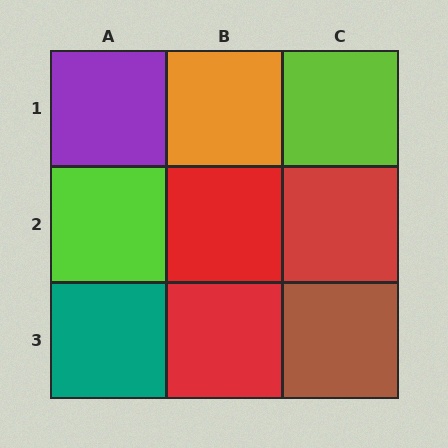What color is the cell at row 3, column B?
Red.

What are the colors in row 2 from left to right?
Lime, red, red.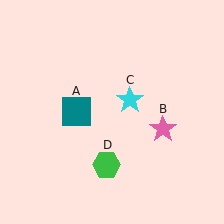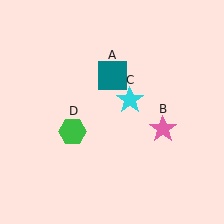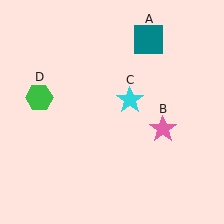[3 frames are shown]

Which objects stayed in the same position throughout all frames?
Pink star (object B) and cyan star (object C) remained stationary.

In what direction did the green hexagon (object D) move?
The green hexagon (object D) moved up and to the left.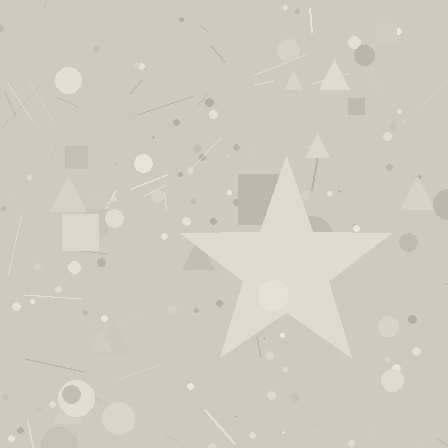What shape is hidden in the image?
A star is hidden in the image.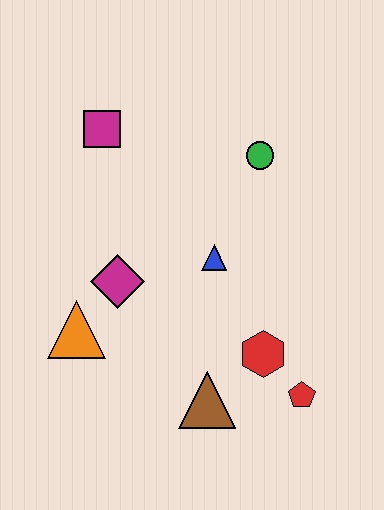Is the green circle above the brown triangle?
Yes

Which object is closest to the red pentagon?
The red hexagon is closest to the red pentagon.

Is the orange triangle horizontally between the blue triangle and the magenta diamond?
No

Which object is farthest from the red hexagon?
The magenta square is farthest from the red hexagon.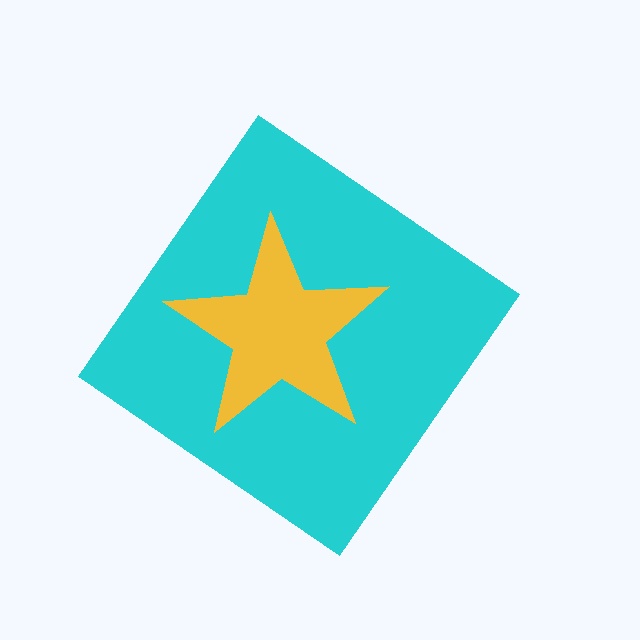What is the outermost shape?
The cyan diamond.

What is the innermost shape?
The yellow star.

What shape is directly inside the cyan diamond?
The yellow star.